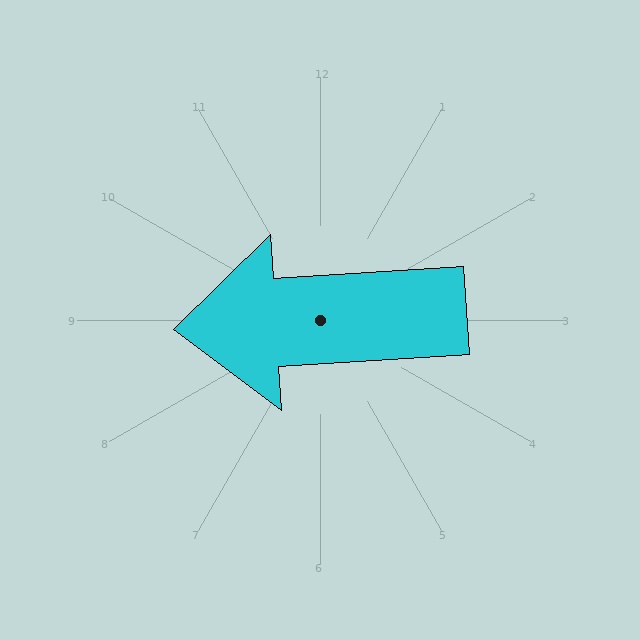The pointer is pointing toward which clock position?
Roughly 9 o'clock.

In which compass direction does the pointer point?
West.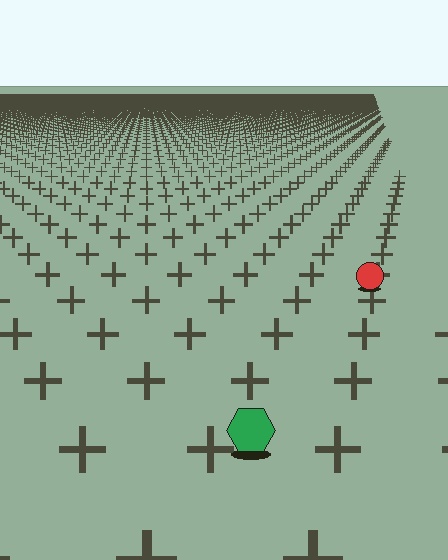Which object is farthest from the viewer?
The red circle is farthest from the viewer. It appears smaller and the ground texture around it is denser.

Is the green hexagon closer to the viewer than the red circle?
Yes. The green hexagon is closer — you can tell from the texture gradient: the ground texture is coarser near it.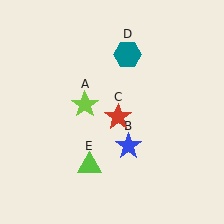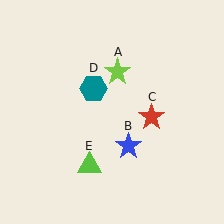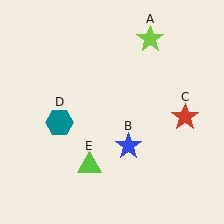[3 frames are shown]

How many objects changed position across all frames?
3 objects changed position: lime star (object A), red star (object C), teal hexagon (object D).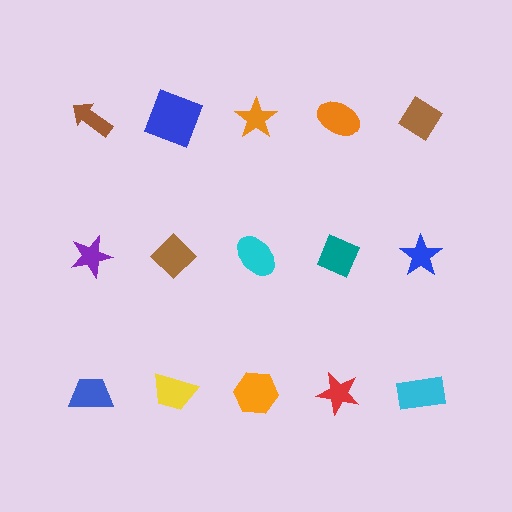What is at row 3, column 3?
An orange hexagon.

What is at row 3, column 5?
A cyan rectangle.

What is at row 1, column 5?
A brown diamond.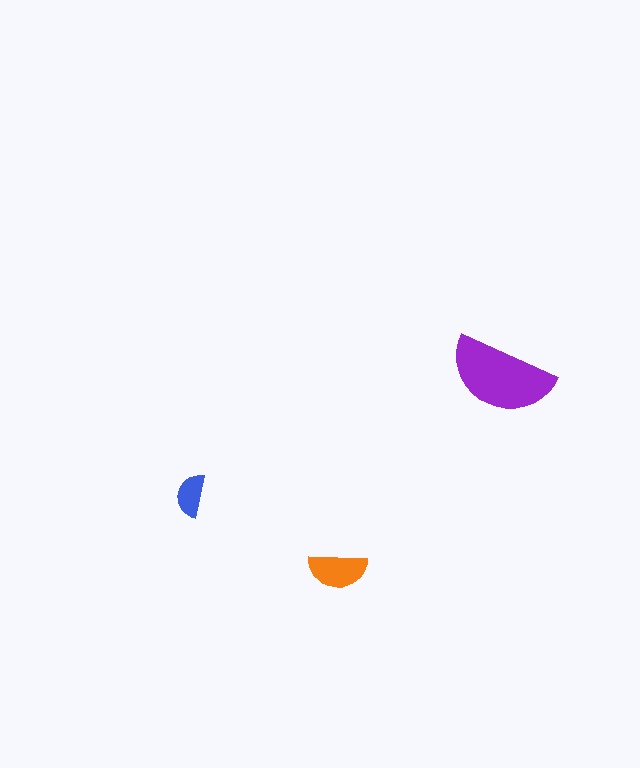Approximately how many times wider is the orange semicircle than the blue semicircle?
About 1.5 times wider.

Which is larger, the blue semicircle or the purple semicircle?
The purple one.